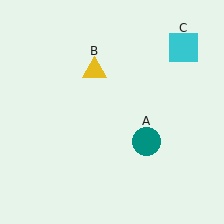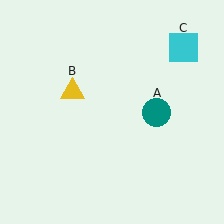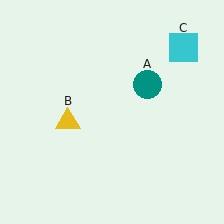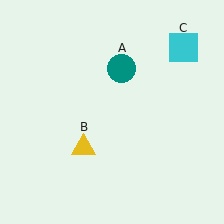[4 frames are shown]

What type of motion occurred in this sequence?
The teal circle (object A), yellow triangle (object B) rotated counterclockwise around the center of the scene.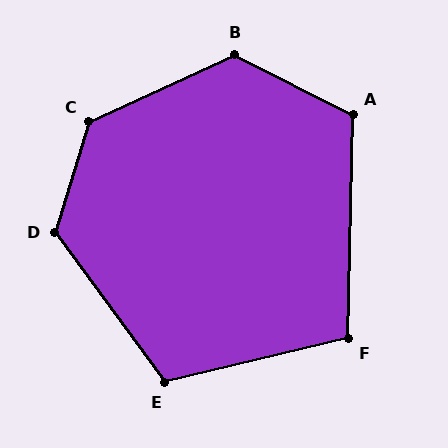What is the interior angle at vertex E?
Approximately 113 degrees (obtuse).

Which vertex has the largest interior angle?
C, at approximately 132 degrees.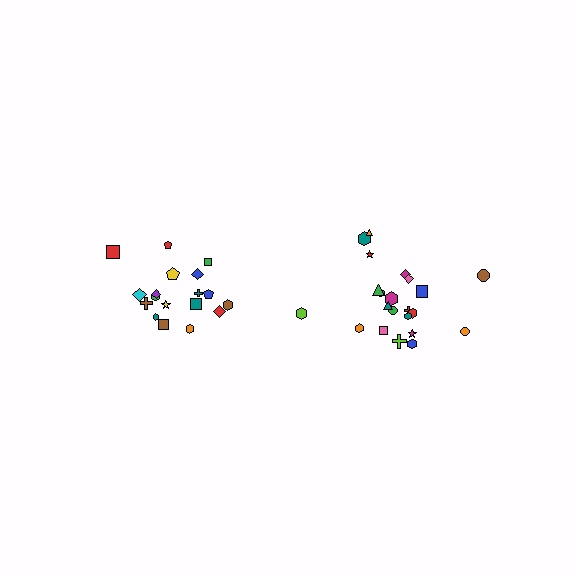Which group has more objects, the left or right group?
The right group.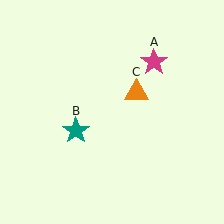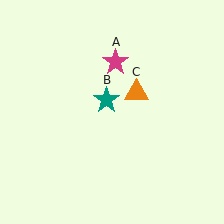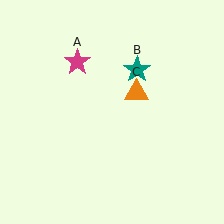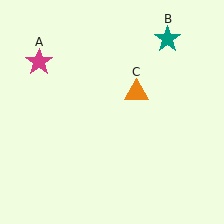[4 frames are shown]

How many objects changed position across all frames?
2 objects changed position: magenta star (object A), teal star (object B).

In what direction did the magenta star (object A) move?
The magenta star (object A) moved left.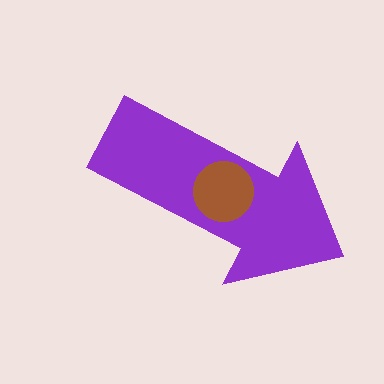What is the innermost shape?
The brown circle.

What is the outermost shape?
The purple arrow.